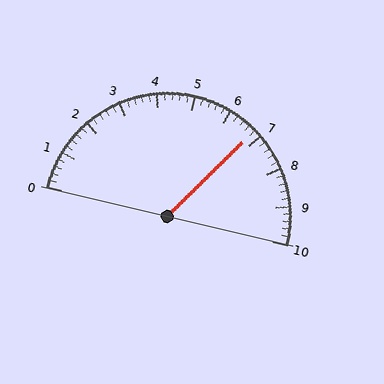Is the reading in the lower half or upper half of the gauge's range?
The reading is in the upper half of the range (0 to 10).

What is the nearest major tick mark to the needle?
The nearest major tick mark is 7.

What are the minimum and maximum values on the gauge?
The gauge ranges from 0 to 10.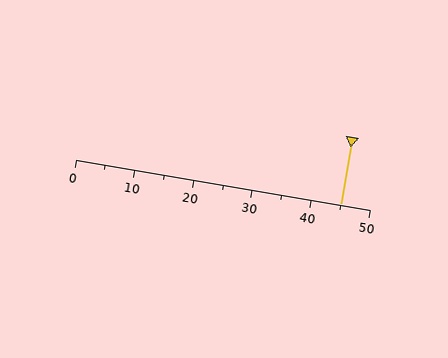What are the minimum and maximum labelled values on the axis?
The axis runs from 0 to 50.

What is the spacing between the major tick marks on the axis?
The major ticks are spaced 10 apart.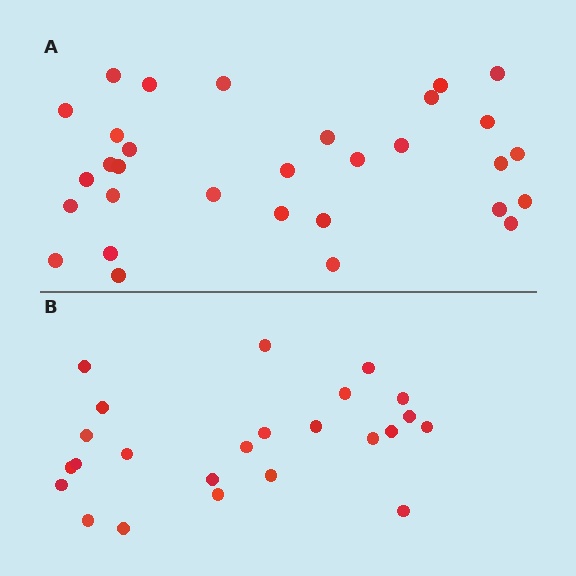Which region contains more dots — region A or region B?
Region A (the top region) has more dots.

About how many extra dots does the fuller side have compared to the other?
Region A has roughly 8 or so more dots than region B.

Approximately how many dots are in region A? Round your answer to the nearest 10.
About 30 dots. (The exact count is 31, which rounds to 30.)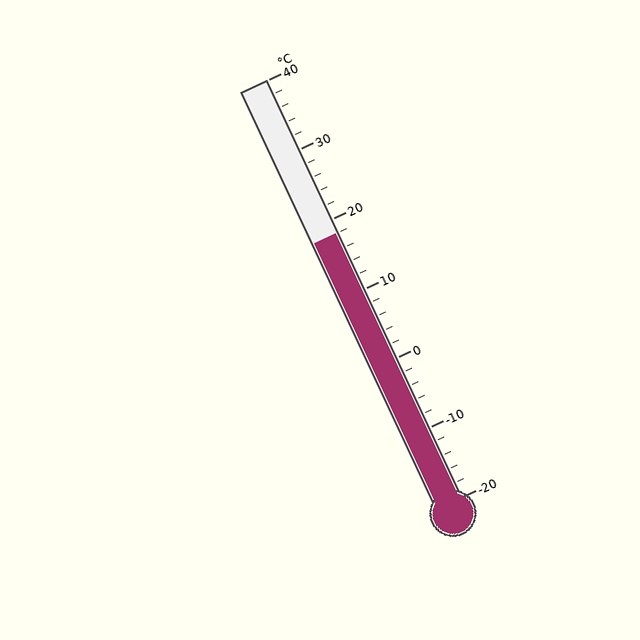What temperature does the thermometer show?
The thermometer shows approximately 18°C.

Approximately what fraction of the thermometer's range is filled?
The thermometer is filled to approximately 65% of its range.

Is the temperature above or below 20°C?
The temperature is below 20°C.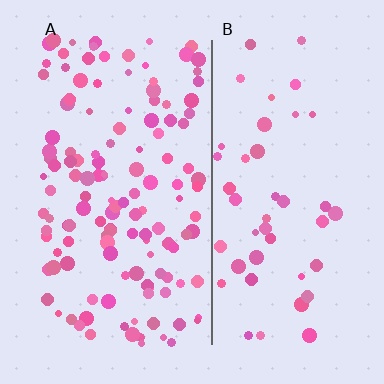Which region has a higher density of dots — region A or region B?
A (the left).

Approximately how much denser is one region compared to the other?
Approximately 2.8× — region A over region B.